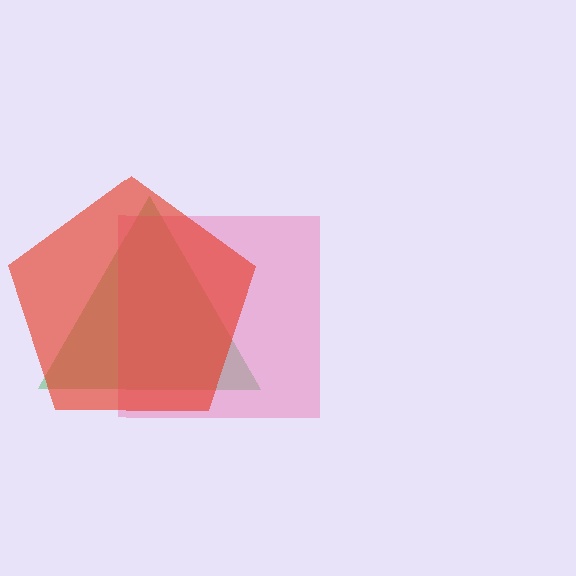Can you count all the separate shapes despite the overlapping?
Yes, there are 3 separate shapes.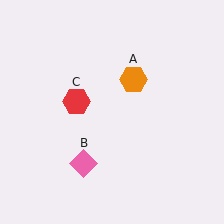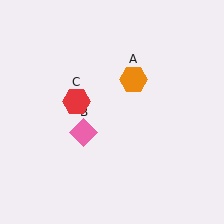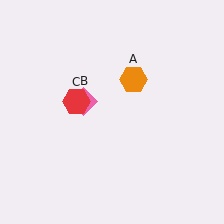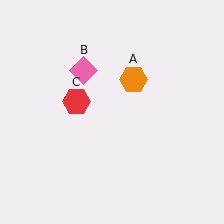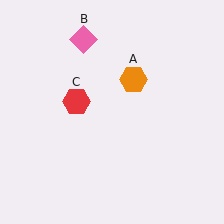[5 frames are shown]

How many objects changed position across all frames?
1 object changed position: pink diamond (object B).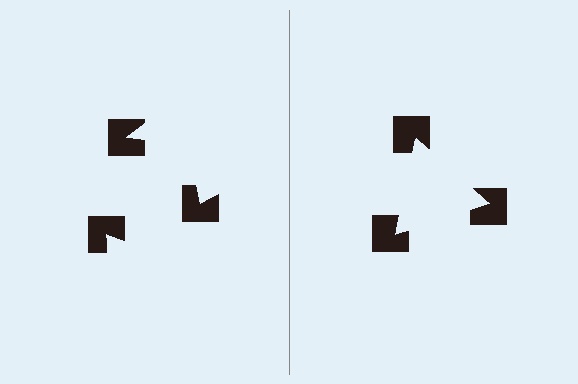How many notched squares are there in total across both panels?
6 — 3 on each side.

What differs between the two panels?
The notched squares are positioned identically on both sides; only the wedge orientations differ. On the right they align to a triangle; on the left they are misaligned.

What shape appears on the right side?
An illusory triangle.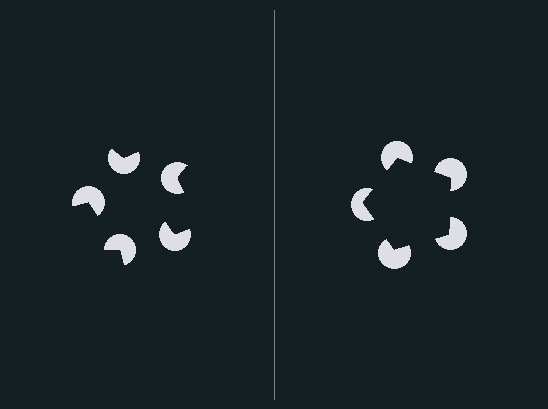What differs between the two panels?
The pac-man discs are positioned identically on both sides; only the wedge orientations differ. On the right they align to a pentagon; on the left they are misaligned.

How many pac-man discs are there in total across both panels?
10 — 5 on each side.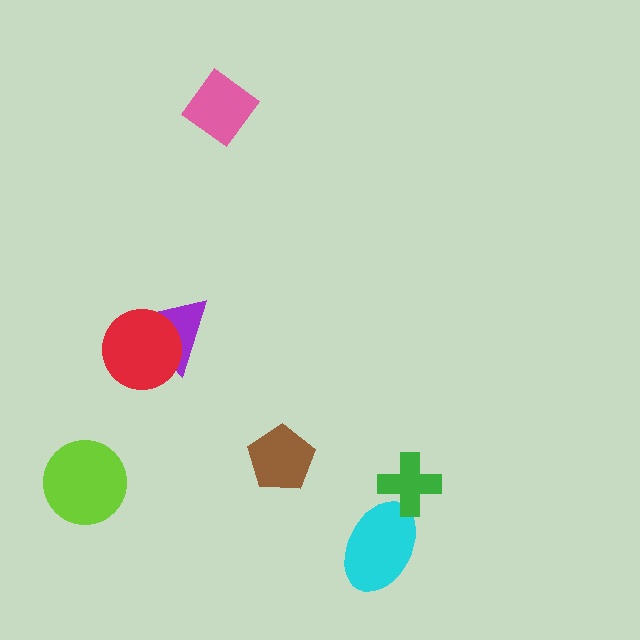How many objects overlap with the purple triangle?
1 object overlaps with the purple triangle.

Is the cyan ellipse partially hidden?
Yes, it is partially covered by another shape.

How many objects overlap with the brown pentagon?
0 objects overlap with the brown pentagon.